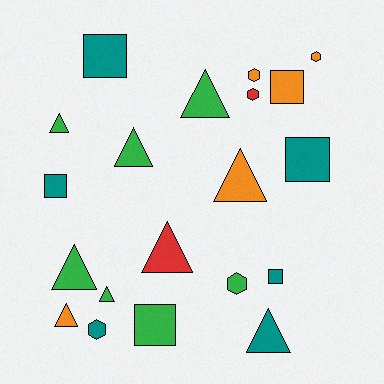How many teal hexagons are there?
There is 1 teal hexagon.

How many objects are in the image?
There are 20 objects.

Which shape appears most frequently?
Triangle, with 9 objects.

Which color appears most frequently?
Green, with 7 objects.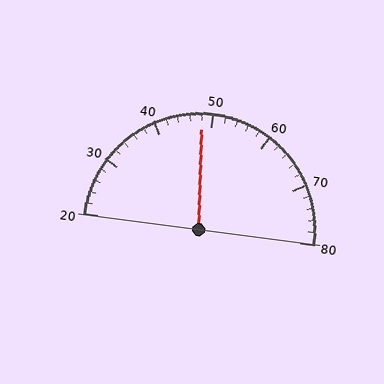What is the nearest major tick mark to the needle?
The nearest major tick mark is 50.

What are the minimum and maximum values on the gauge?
The gauge ranges from 20 to 80.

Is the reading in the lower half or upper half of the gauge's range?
The reading is in the lower half of the range (20 to 80).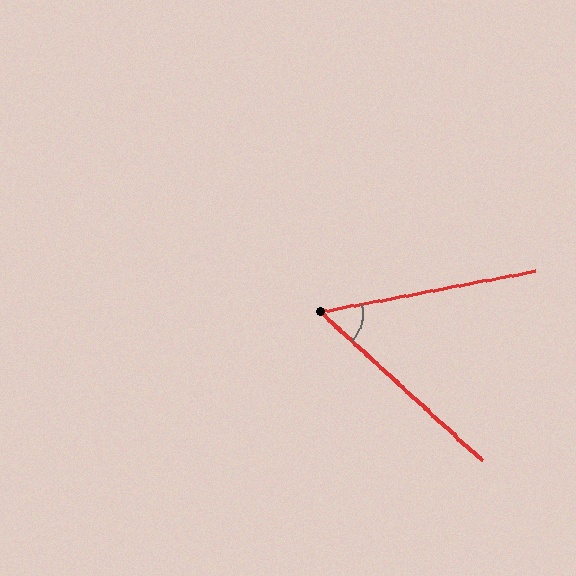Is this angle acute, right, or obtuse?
It is acute.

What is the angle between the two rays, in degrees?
Approximately 53 degrees.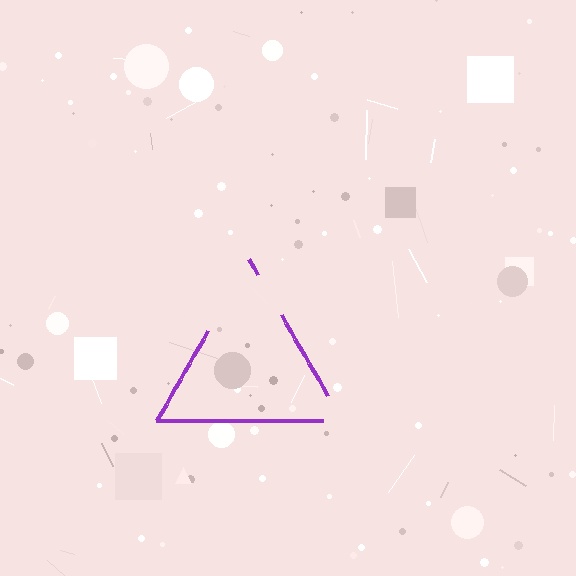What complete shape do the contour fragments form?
The contour fragments form a triangle.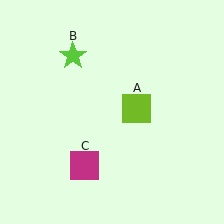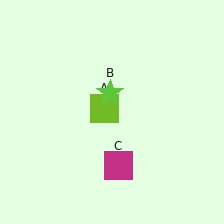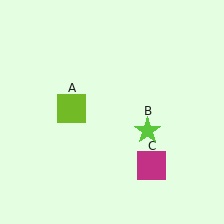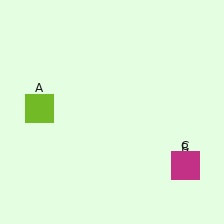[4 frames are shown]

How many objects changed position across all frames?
3 objects changed position: lime square (object A), lime star (object B), magenta square (object C).